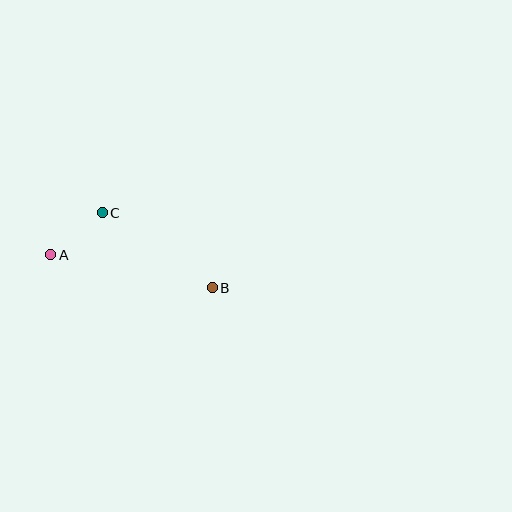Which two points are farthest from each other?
Points A and B are farthest from each other.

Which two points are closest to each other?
Points A and C are closest to each other.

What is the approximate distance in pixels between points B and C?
The distance between B and C is approximately 133 pixels.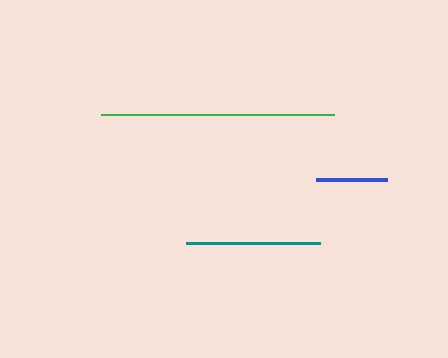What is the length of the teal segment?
The teal segment is approximately 134 pixels long.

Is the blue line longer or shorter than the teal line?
The teal line is longer than the blue line.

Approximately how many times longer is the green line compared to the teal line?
The green line is approximately 1.7 times the length of the teal line.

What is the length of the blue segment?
The blue segment is approximately 70 pixels long.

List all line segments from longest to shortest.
From longest to shortest: green, teal, blue.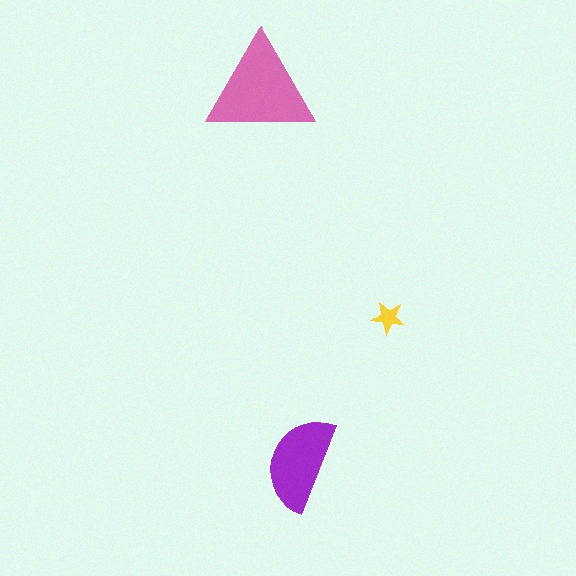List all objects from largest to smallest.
The pink triangle, the purple semicircle, the yellow star.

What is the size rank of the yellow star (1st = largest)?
3rd.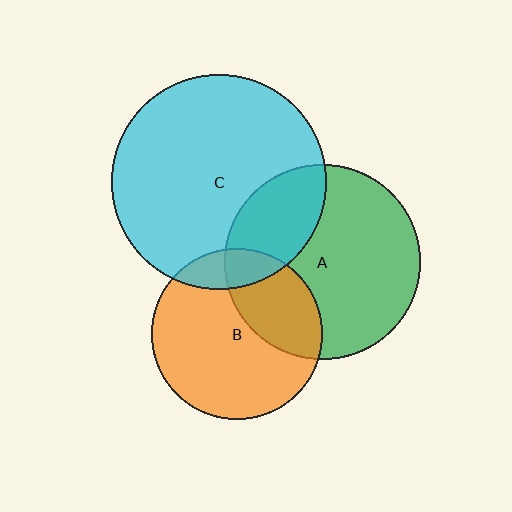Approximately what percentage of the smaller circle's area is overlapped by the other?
Approximately 30%.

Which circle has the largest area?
Circle C (cyan).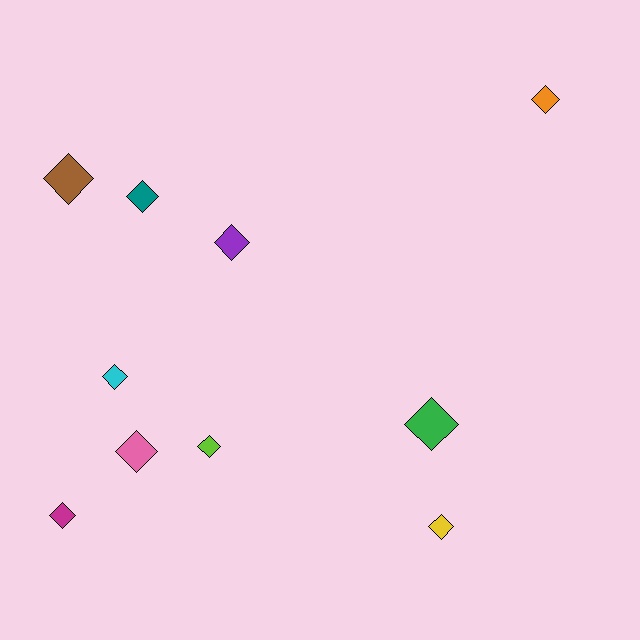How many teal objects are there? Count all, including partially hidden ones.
There is 1 teal object.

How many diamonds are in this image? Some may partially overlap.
There are 10 diamonds.